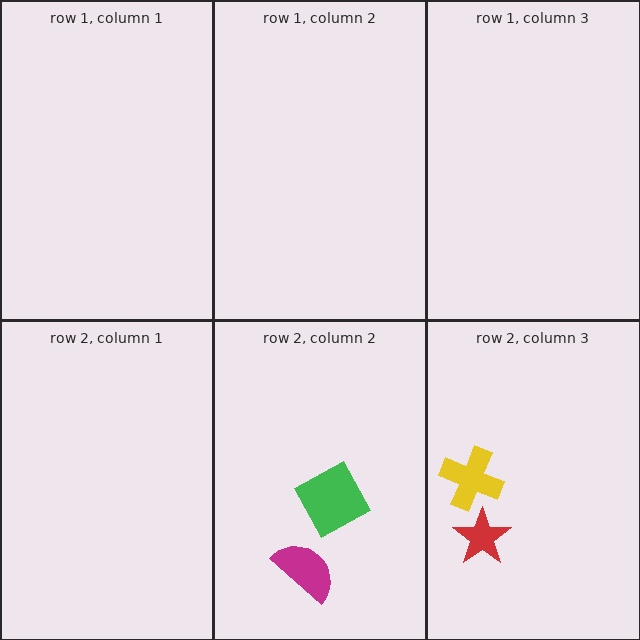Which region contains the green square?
The row 2, column 2 region.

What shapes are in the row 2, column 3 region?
The red star, the yellow cross.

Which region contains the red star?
The row 2, column 3 region.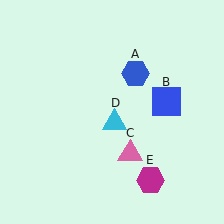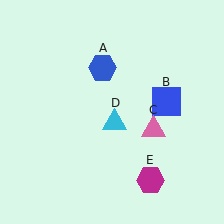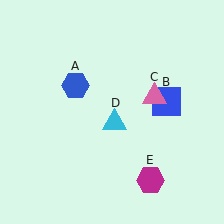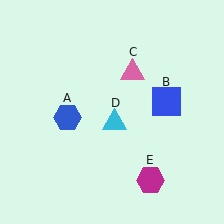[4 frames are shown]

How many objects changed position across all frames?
2 objects changed position: blue hexagon (object A), pink triangle (object C).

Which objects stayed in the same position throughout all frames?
Blue square (object B) and cyan triangle (object D) and magenta hexagon (object E) remained stationary.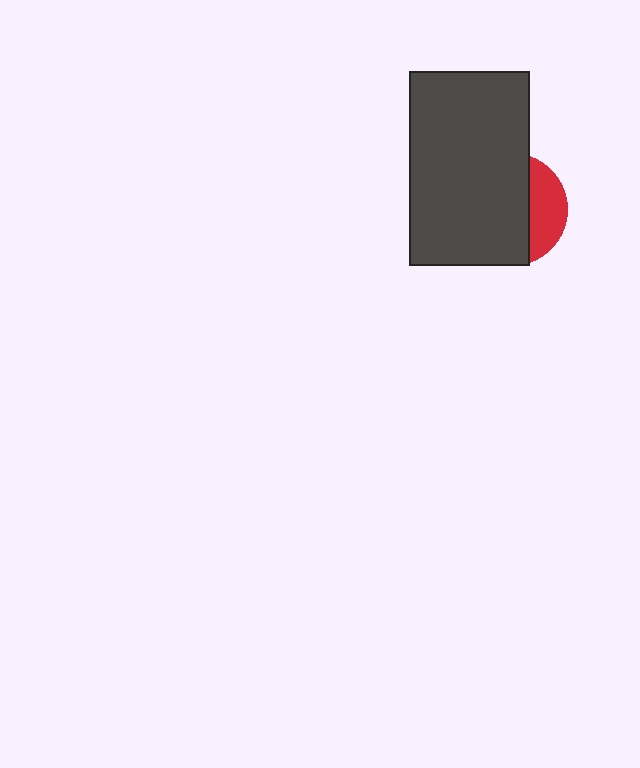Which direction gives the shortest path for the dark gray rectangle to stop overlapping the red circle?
Moving left gives the shortest separation.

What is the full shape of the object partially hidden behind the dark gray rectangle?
The partially hidden object is a red circle.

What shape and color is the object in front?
The object in front is a dark gray rectangle.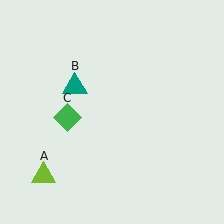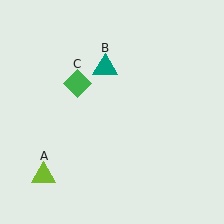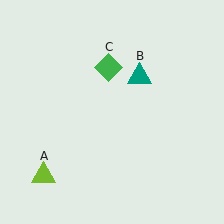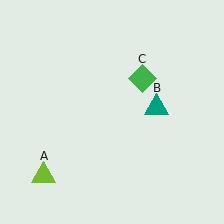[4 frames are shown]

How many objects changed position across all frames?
2 objects changed position: teal triangle (object B), green diamond (object C).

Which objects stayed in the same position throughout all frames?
Lime triangle (object A) remained stationary.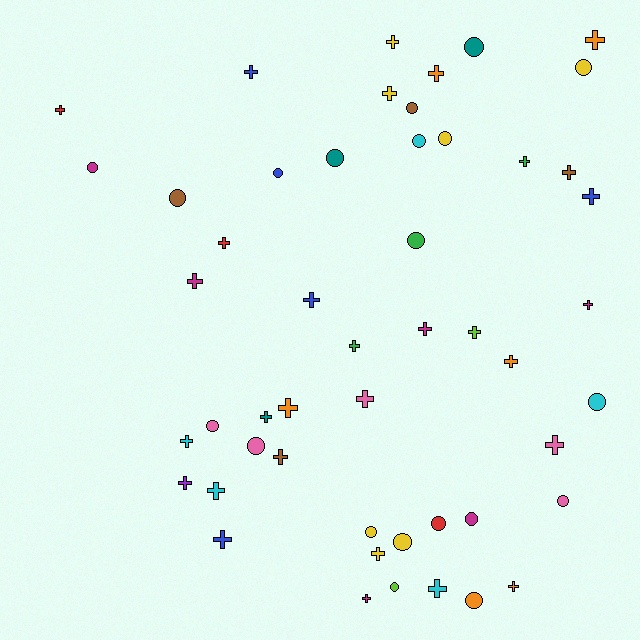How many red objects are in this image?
There are 3 red objects.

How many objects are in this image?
There are 50 objects.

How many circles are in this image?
There are 20 circles.